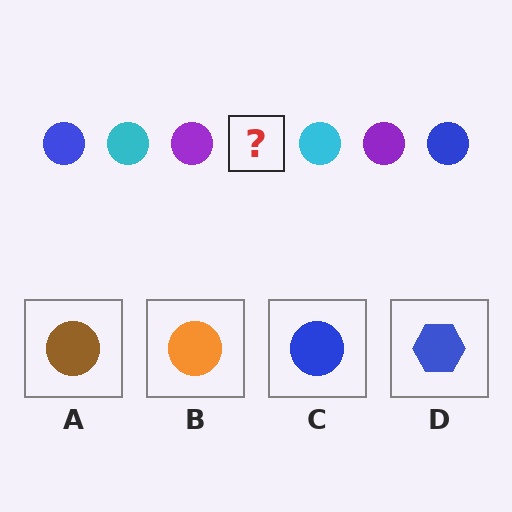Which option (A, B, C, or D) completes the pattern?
C.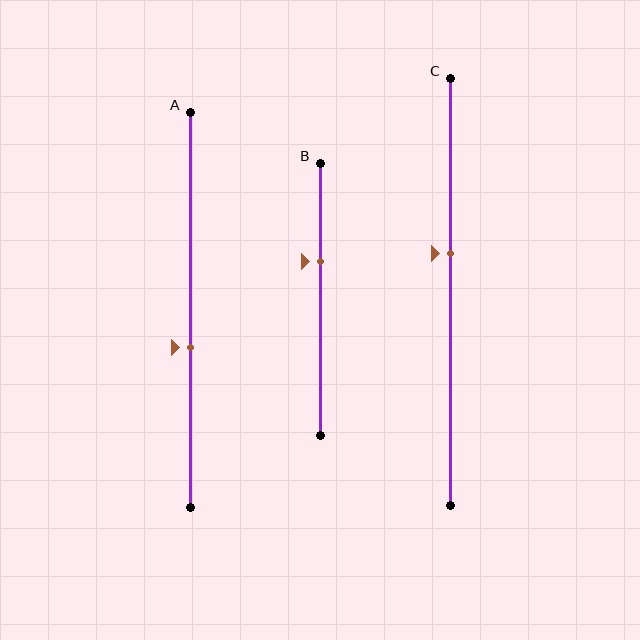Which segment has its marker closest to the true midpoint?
Segment C has its marker closest to the true midpoint.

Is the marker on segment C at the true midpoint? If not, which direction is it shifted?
No, the marker on segment C is shifted upward by about 9% of the segment length.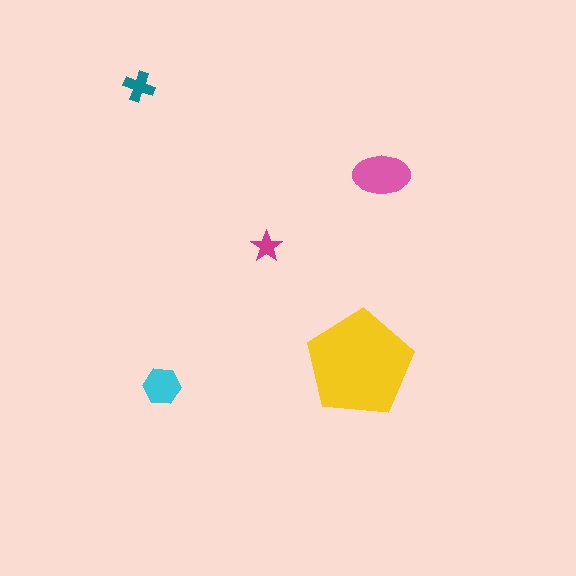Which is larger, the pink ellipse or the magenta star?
The pink ellipse.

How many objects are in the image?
There are 5 objects in the image.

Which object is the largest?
The yellow pentagon.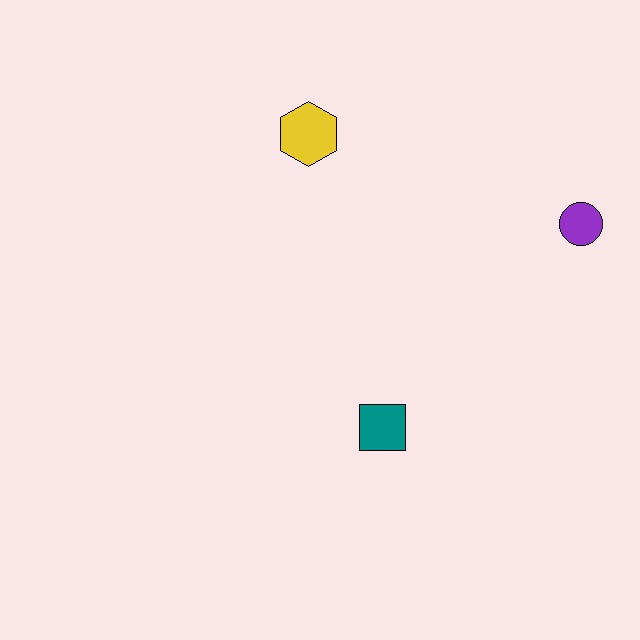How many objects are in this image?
There are 3 objects.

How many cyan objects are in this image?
There are no cyan objects.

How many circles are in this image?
There is 1 circle.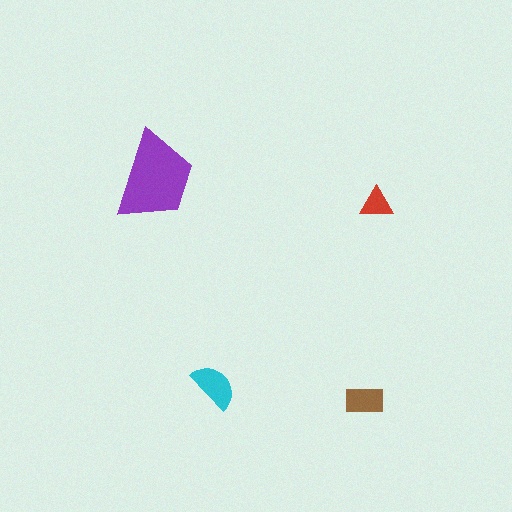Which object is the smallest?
The red triangle.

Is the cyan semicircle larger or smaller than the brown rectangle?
Larger.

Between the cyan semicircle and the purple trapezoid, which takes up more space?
The purple trapezoid.